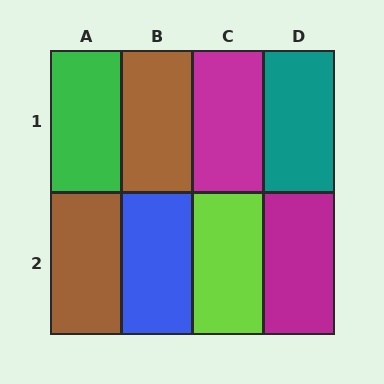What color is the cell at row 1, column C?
Magenta.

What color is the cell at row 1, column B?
Brown.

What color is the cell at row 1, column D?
Teal.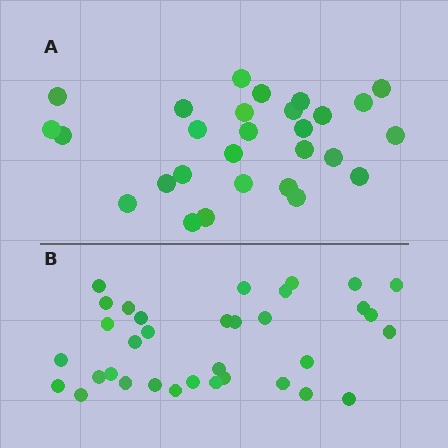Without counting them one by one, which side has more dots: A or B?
Region B (the bottom region) has more dots.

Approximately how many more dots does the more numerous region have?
Region B has about 6 more dots than region A.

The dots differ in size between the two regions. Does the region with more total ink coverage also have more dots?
No. Region A has more total ink coverage because its dots are larger, but region B actually contains more individual dots. Total area can be misleading — the number of items is what matters here.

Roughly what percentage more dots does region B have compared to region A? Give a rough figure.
About 20% more.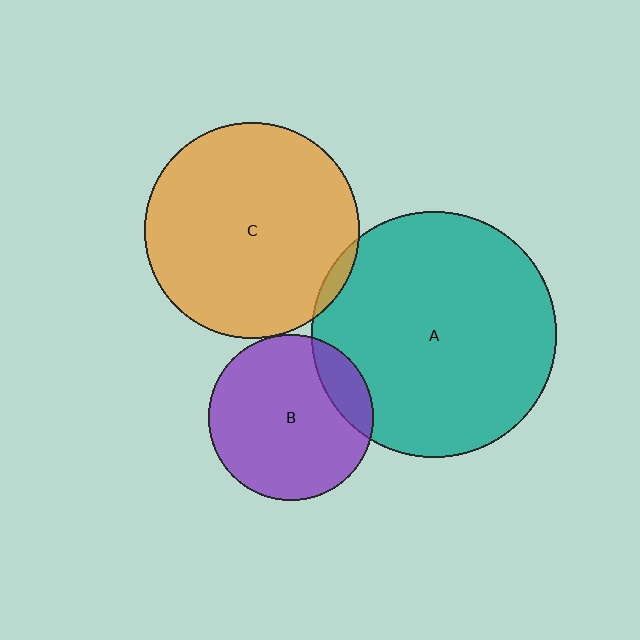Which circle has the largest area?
Circle A (teal).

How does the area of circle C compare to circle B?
Approximately 1.7 times.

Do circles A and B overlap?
Yes.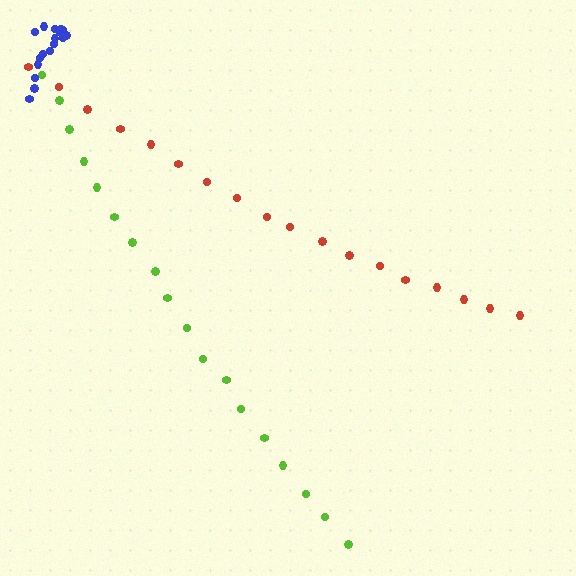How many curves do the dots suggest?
There are 3 distinct paths.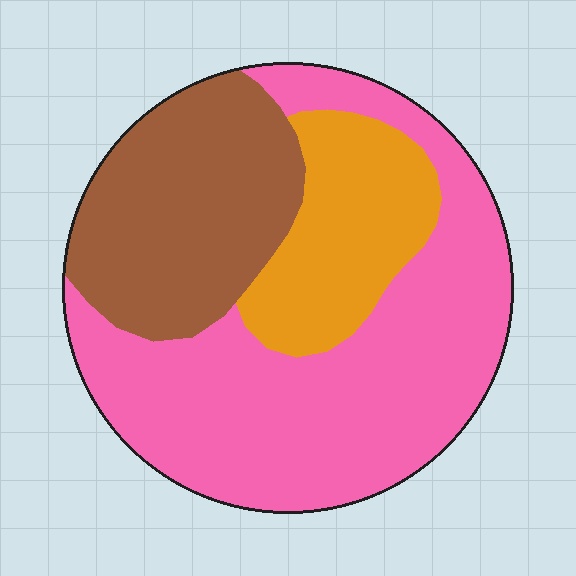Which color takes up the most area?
Pink, at roughly 55%.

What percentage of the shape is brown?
Brown takes up between a sixth and a third of the shape.